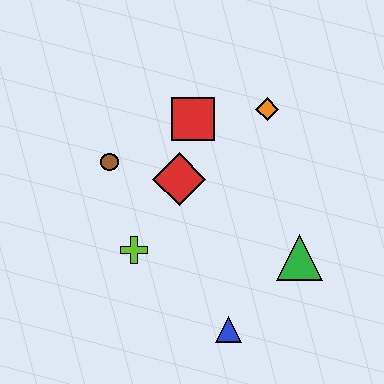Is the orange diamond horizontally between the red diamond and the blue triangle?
No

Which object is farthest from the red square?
The blue triangle is farthest from the red square.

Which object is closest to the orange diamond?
The red square is closest to the orange diamond.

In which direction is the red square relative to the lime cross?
The red square is above the lime cross.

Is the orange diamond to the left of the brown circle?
No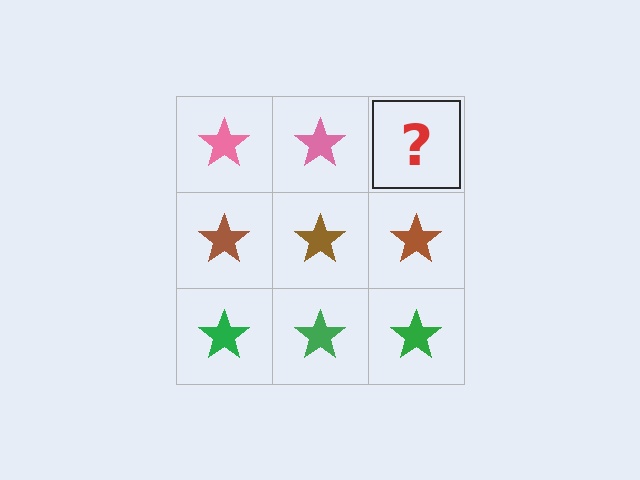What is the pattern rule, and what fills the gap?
The rule is that each row has a consistent color. The gap should be filled with a pink star.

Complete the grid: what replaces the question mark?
The question mark should be replaced with a pink star.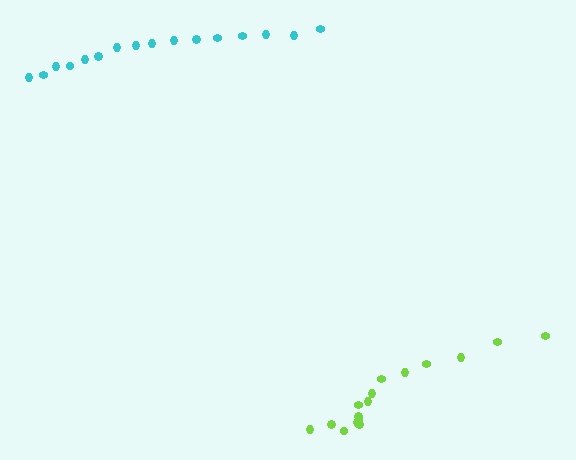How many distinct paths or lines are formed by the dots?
There are 2 distinct paths.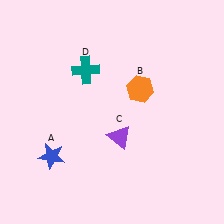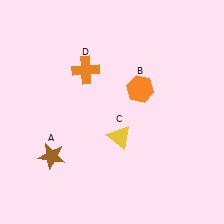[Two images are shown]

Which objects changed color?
A changed from blue to brown. C changed from purple to yellow. D changed from teal to orange.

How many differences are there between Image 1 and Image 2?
There are 3 differences between the two images.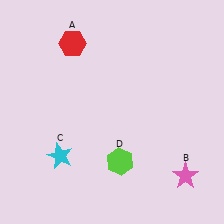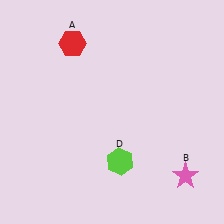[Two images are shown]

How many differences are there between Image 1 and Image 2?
There is 1 difference between the two images.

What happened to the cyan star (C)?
The cyan star (C) was removed in Image 2. It was in the bottom-left area of Image 1.